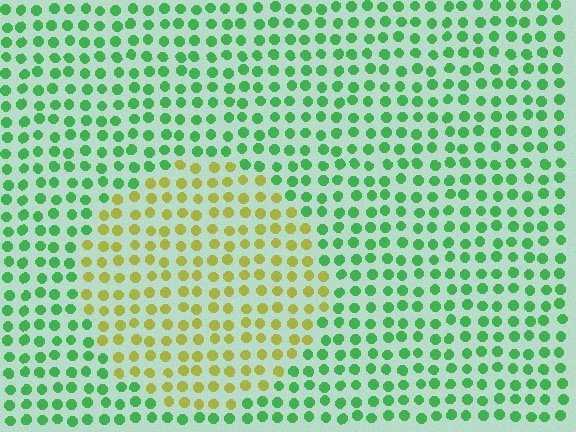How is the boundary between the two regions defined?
The boundary is defined purely by a slight shift in hue (about 62 degrees). Spacing, size, and orientation are identical on both sides.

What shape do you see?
I see a circle.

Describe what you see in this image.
The image is filled with small green elements in a uniform arrangement. A circle-shaped region is visible where the elements are tinted to a slightly different hue, forming a subtle color boundary.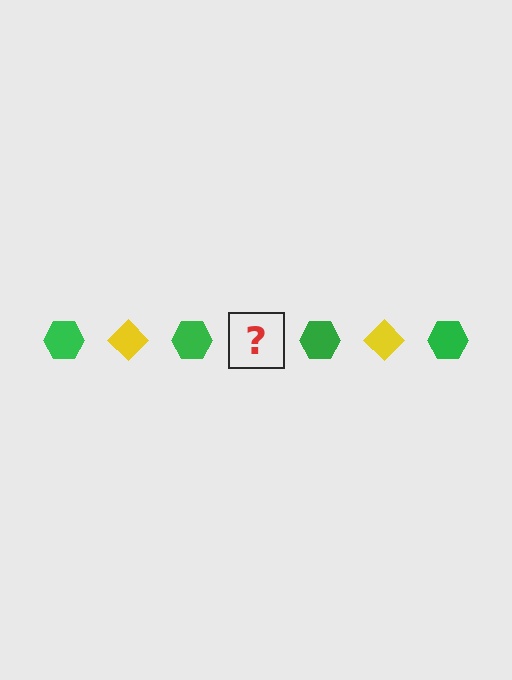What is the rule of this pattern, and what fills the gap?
The rule is that the pattern alternates between green hexagon and yellow diamond. The gap should be filled with a yellow diamond.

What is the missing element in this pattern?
The missing element is a yellow diamond.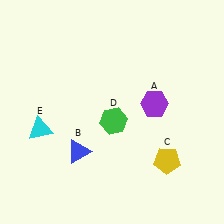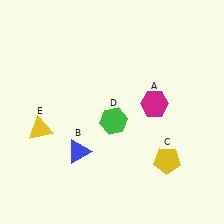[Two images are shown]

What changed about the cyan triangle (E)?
In Image 1, E is cyan. In Image 2, it changed to yellow.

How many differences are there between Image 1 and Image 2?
There are 2 differences between the two images.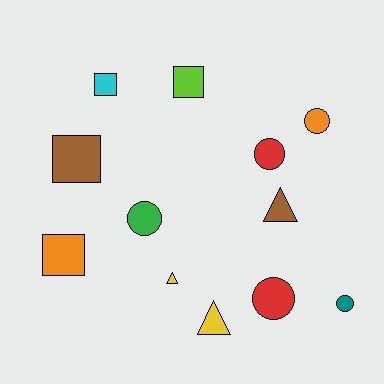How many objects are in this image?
There are 12 objects.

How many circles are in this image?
There are 5 circles.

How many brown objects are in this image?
There are 2 brown objects.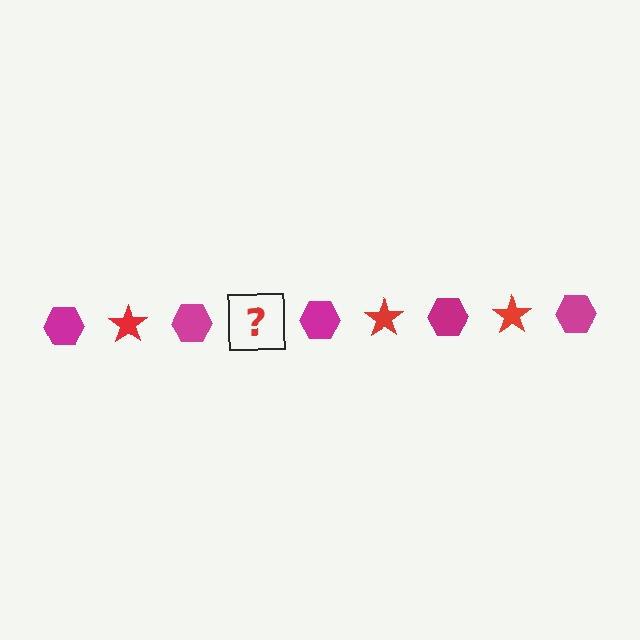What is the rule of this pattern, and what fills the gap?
The rule is that the pattern alternates between magenta hexagon and red star. The gap should be filled with a red star.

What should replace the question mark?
The question mark should be replaced with a red star.